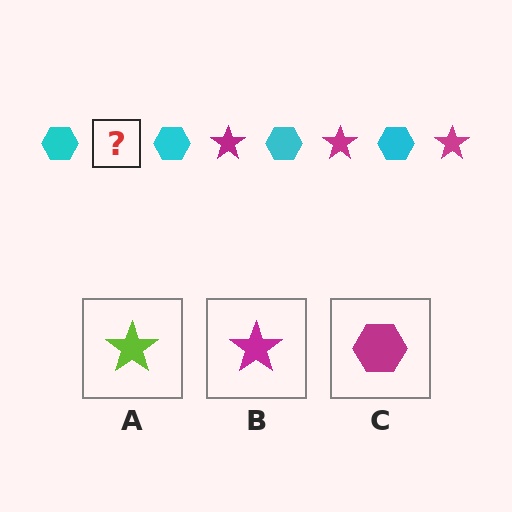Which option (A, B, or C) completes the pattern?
B.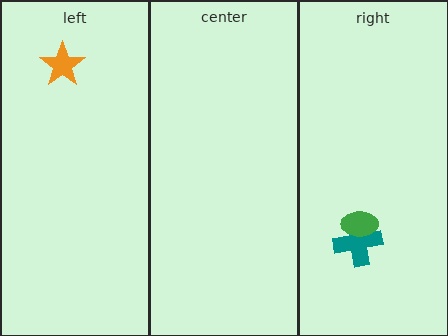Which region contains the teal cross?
The right region.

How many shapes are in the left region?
1.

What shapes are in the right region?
The teal cross, the green ellipse.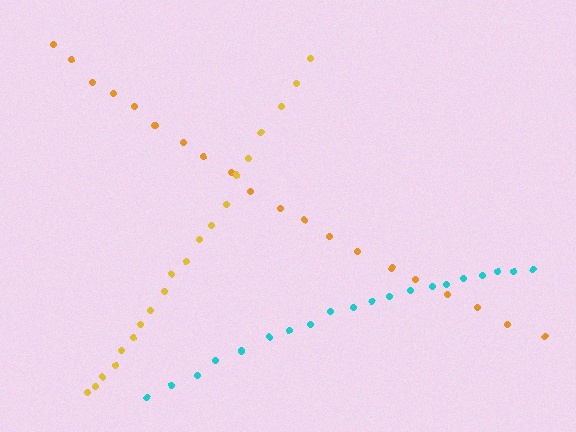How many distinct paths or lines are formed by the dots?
There are 3 distinct paths.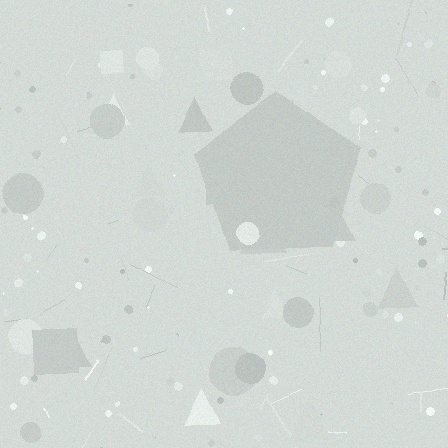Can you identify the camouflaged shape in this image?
The camouflaged shape is a pentagon.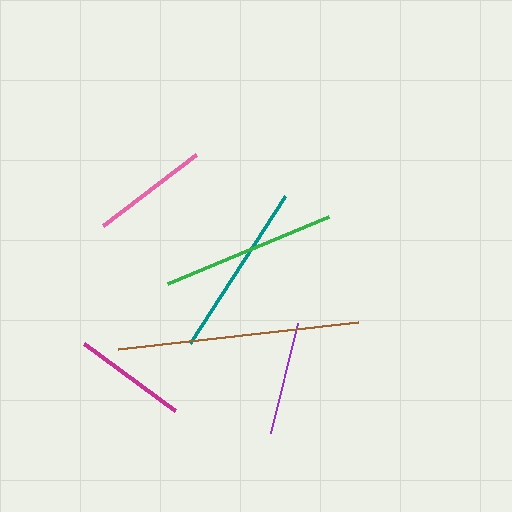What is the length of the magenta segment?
The magenta segment is approximately 113 pixels long.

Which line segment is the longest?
The brown line is the longest at approximately 242 pixels.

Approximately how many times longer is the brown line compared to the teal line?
The brown line is approximately 1.4 times the length of the teal line.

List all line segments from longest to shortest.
From longest to shortest: brown, teal, green, pink, purple, magenta.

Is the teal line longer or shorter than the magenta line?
The teal line is longer than the magenta line.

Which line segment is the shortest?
The magenta line is the shortest at approximately 113 pixels.